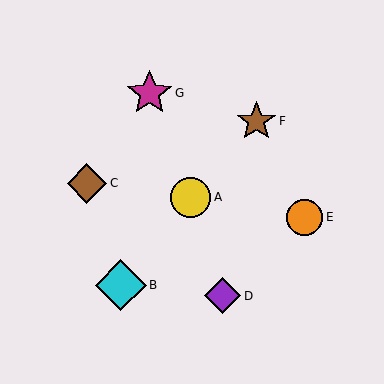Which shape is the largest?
The cyan diamond (labeled B) is the largest.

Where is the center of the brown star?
The center of the brown star is at (256, 121).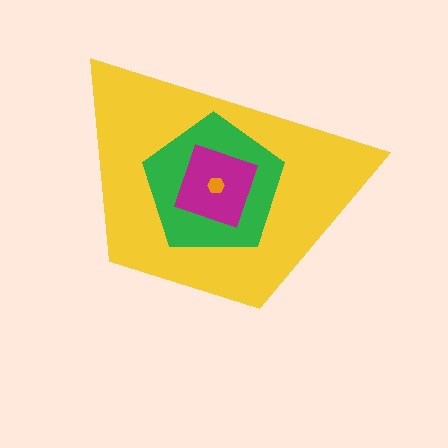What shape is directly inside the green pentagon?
The magenta square.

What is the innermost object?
The orange hexagon.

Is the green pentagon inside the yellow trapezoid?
Yes.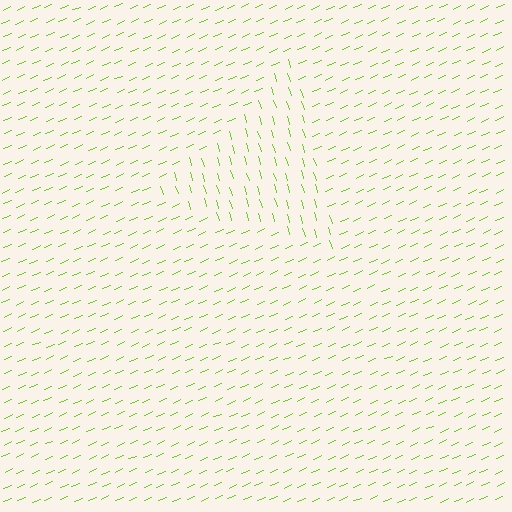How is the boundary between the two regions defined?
The boundary is defined purely by a change in line orientation (approximately 83 degrees difference). All lines are the same color and thickness.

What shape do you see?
I see a triangle.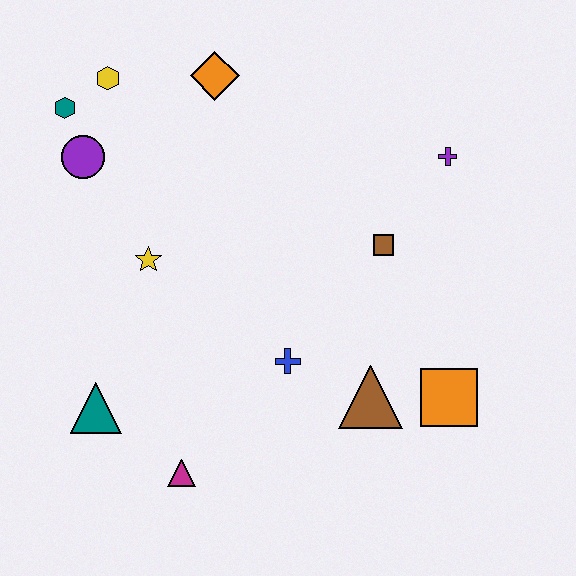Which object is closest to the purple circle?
The teal hexagon is closest to the purple circle.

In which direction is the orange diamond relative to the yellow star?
The orange diamond is above the yellow star.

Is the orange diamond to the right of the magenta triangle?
Yes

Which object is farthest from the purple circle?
The orange square is farthest from the purple circle.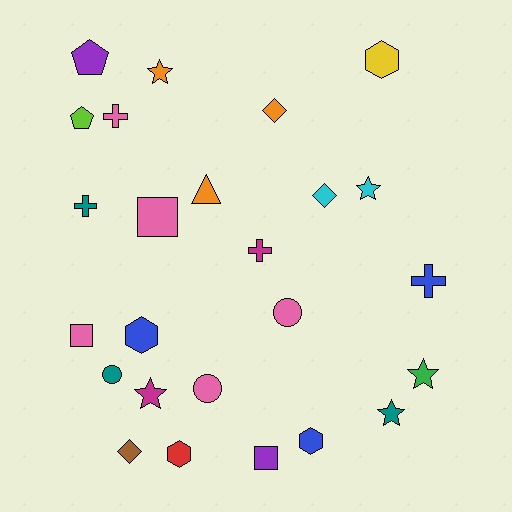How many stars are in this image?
There are 5 stars.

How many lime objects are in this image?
There is 1 lime object.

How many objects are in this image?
There are 25 objects.